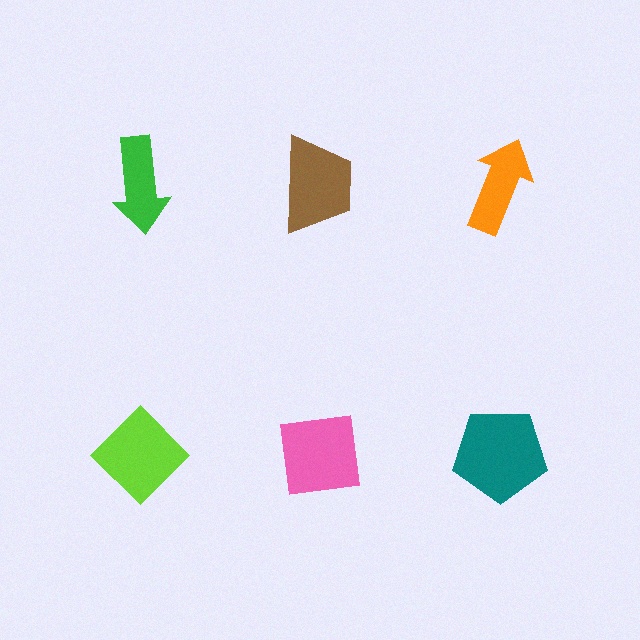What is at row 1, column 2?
A brown trapezoid.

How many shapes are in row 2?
3 shapes.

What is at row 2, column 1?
A lime diamond.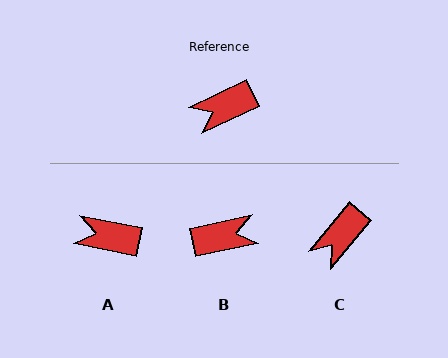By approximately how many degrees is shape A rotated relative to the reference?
Approximately 37 degrees clockwise.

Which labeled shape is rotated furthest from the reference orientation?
B, about 167 degrees away.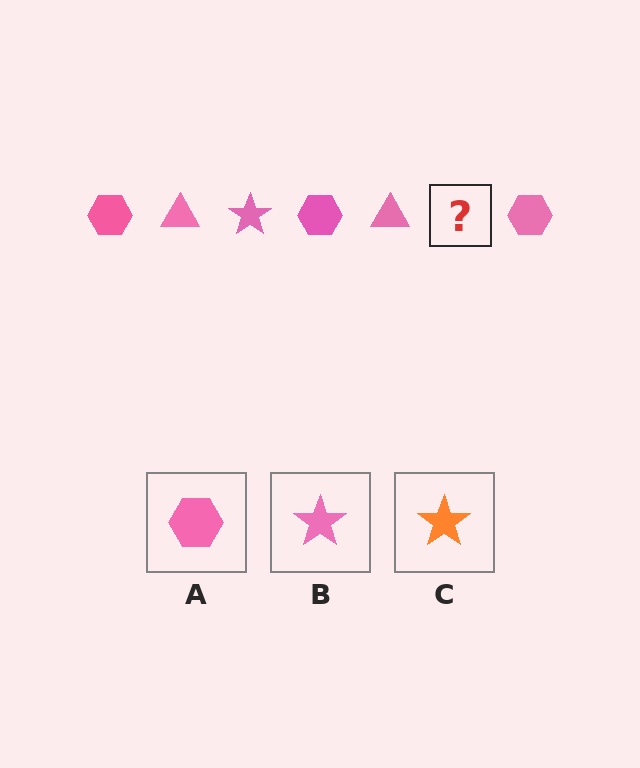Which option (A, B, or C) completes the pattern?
B.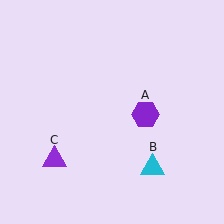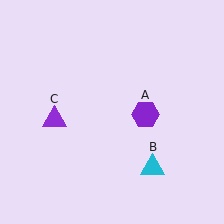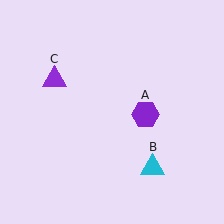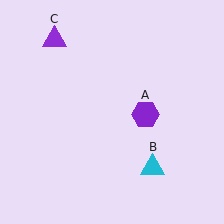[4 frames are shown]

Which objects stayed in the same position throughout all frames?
Purple hexagon (object A) and cyan triangle (object B) remained stationary.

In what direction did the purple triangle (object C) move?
The purple triangle (object C) moved up.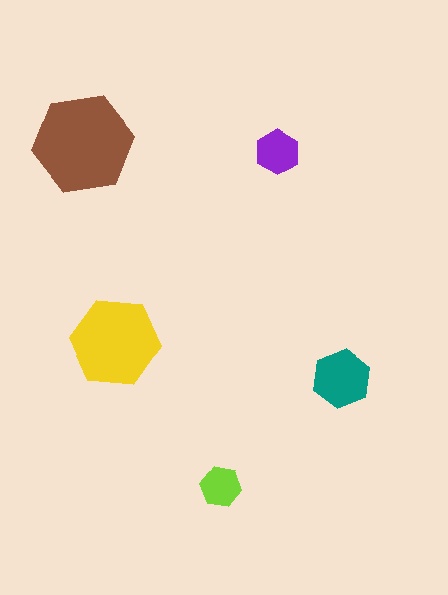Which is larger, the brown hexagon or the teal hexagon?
The brown one.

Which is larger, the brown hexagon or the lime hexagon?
The brown one.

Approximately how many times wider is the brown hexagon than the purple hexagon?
About 2.5 times wider.